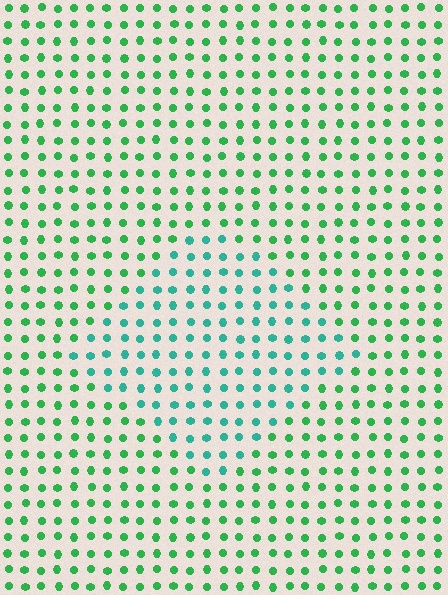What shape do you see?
I see a diamond.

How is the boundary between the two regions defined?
The boundary is defined purely by a slight shift in hue (about 34 degrees). Spacing, size, and orientation are identical on both sides.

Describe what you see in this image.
The image is filled with small green elements in a uniform arrangement. A diamond-shaped region is visible where the elements are tinted to a slightly different hue, forming a subtle color boundary.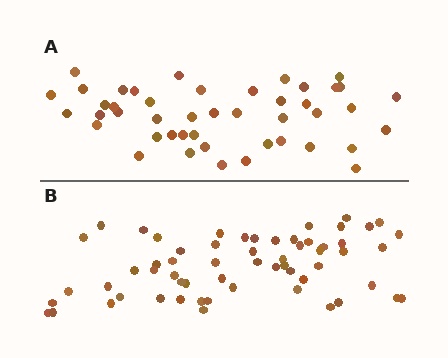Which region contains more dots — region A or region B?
Region B (the bottom region) has more dots.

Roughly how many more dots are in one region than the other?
Region B has approximately 15 more dots than region A.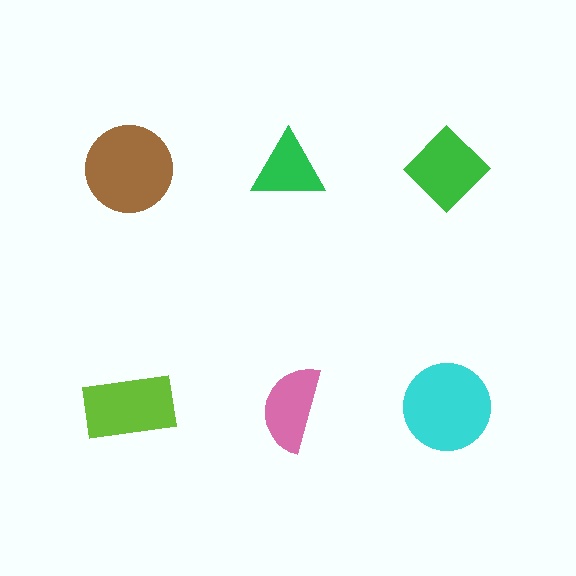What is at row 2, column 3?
A cyan circle.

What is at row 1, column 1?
A brown circle.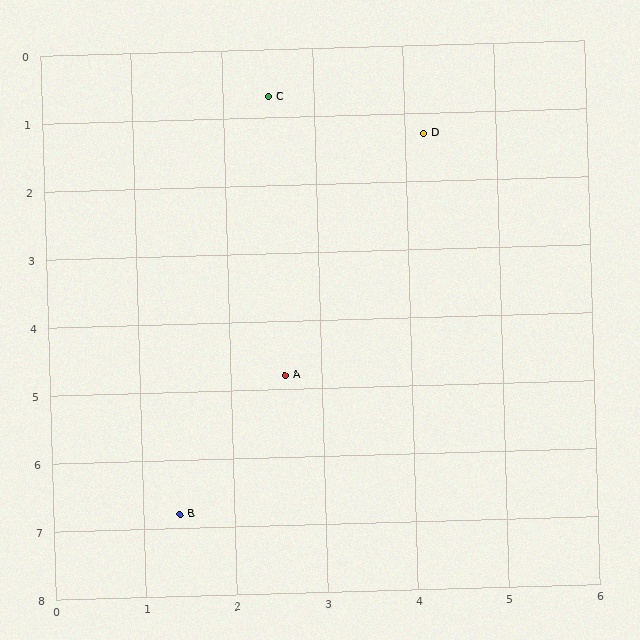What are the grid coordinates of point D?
Point D is at approximately (4.2, 1.3).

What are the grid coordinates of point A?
Point A is at approximately (2.6, 4.8).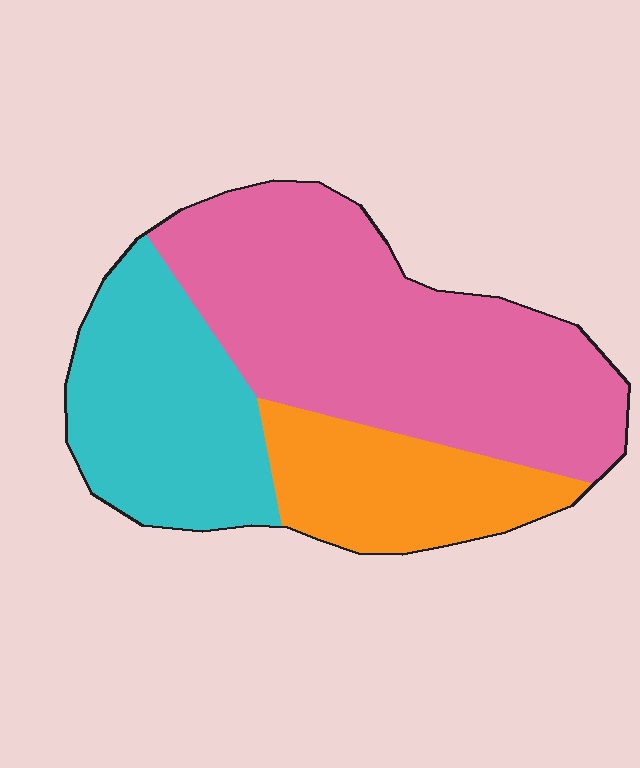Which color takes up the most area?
Pink, at roughly 50%.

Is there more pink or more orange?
Pink.